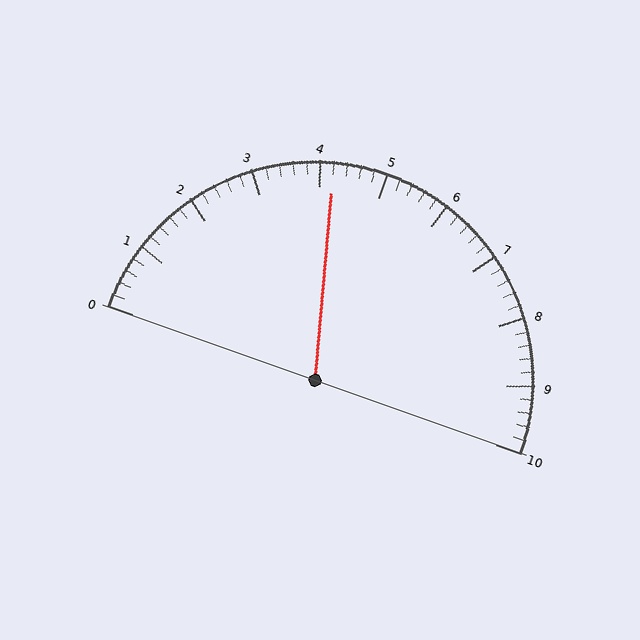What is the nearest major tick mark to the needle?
The nearest major tick mark is 4.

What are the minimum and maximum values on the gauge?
The gauge ranges from 0 to 10.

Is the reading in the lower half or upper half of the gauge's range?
The reading is in the lower half of the range (0 to 10).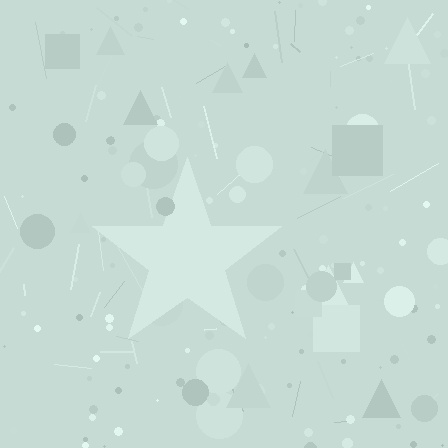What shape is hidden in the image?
A star is hidden in the image.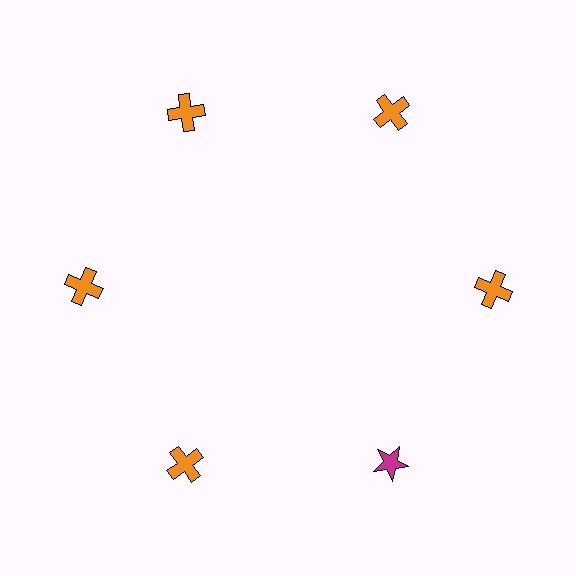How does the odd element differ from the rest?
It differs in both color (magenta instead of orange) and shape (star instead of cross).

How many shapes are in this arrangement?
There are 6 shapes arranged in a ring pattern.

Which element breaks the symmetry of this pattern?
The magenta star at roughly the 5 o'clock position breaks the symmetry. All other shapes are orange crosses.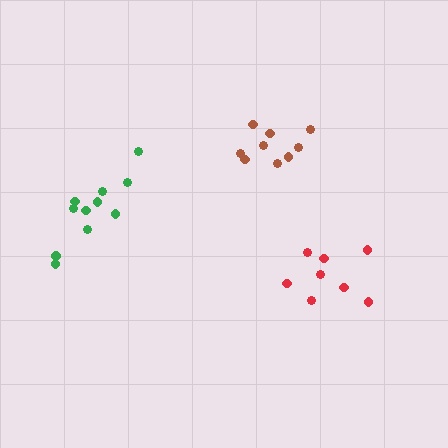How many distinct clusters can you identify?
There are 3 distinct clusters.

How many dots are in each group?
Group 1: 8 dots, Group 2: 11 dots, Group 3: 9 dots (28 total).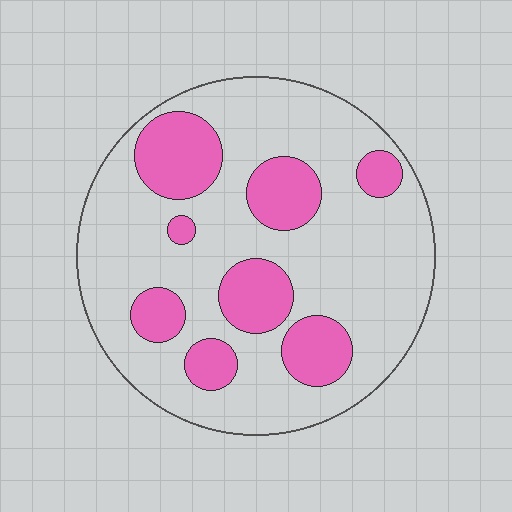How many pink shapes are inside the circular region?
8.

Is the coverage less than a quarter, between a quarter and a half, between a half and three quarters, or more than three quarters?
Between a quarter and a half.